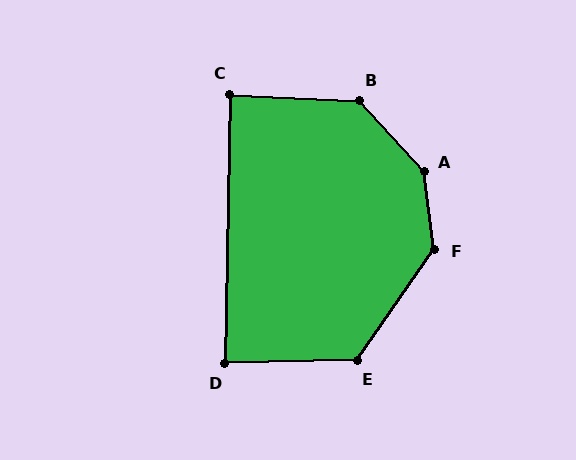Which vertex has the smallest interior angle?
D, at approximately 88 degrees.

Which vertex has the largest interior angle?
A, at approximately 146 degrees.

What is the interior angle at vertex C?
Approximately 88 degrees (approximately right).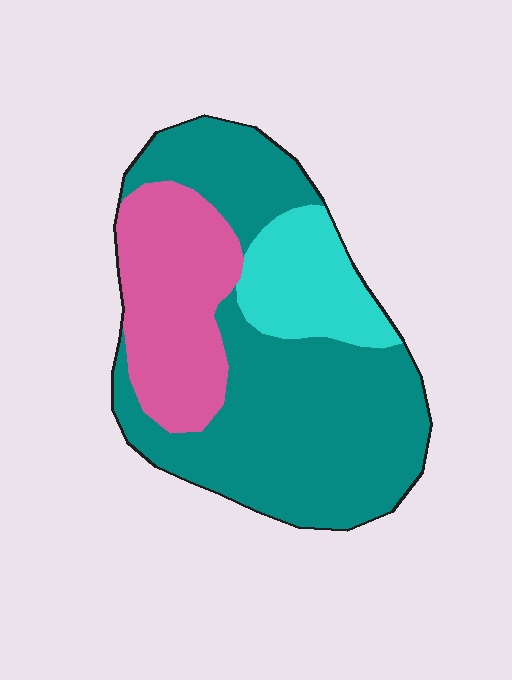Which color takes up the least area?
Cyan, at roughly 15%.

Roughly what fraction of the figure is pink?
Pink takes up between a quarter and a half of the figure.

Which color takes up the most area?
Teal, at roughly 60%.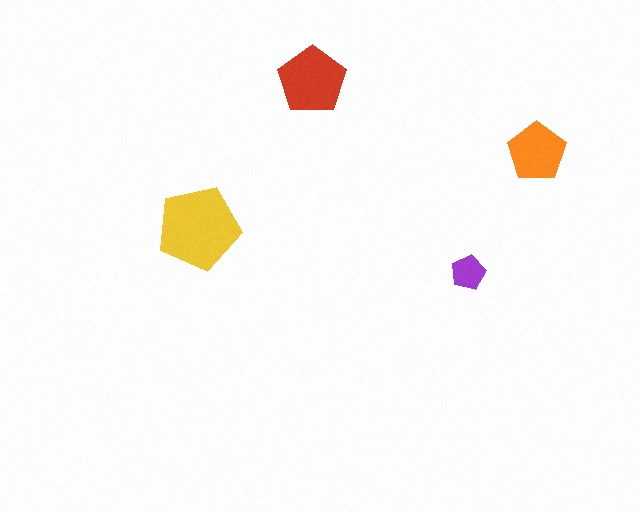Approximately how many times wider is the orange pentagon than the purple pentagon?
About 1.5 times wider.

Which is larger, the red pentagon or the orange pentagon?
The red one.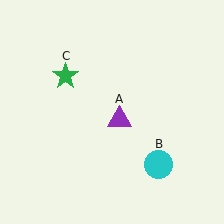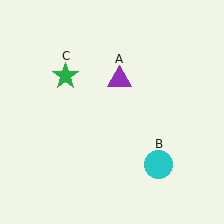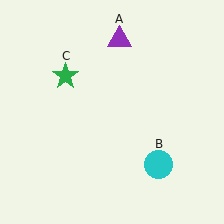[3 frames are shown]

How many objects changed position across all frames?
1 object changed position: purple triangle (object A).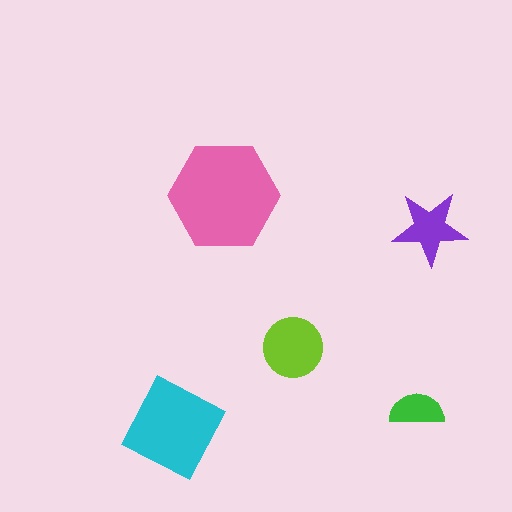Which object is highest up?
The pink hexagon is topmost.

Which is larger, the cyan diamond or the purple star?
The cyan diamond.